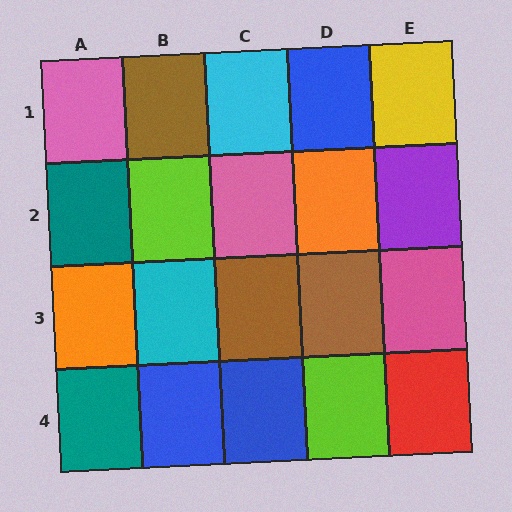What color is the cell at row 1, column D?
Blue.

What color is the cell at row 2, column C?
Pink.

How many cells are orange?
2 cells are orange.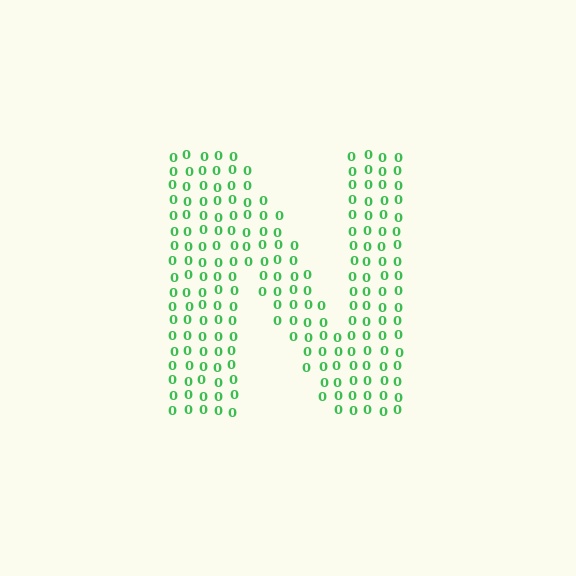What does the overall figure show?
The overall figure shows the letter N.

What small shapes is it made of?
It is made of small digit 0's.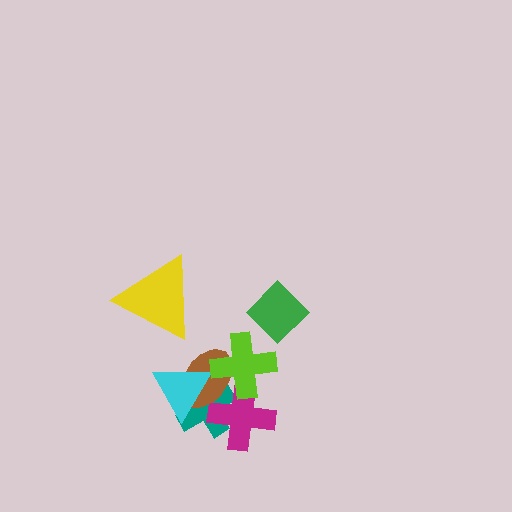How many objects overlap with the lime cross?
3 objects overlap with the lime cross.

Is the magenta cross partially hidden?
Yes, it is partially covered by another shape.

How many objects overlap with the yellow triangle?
0 objects overlap with the yellow triangle.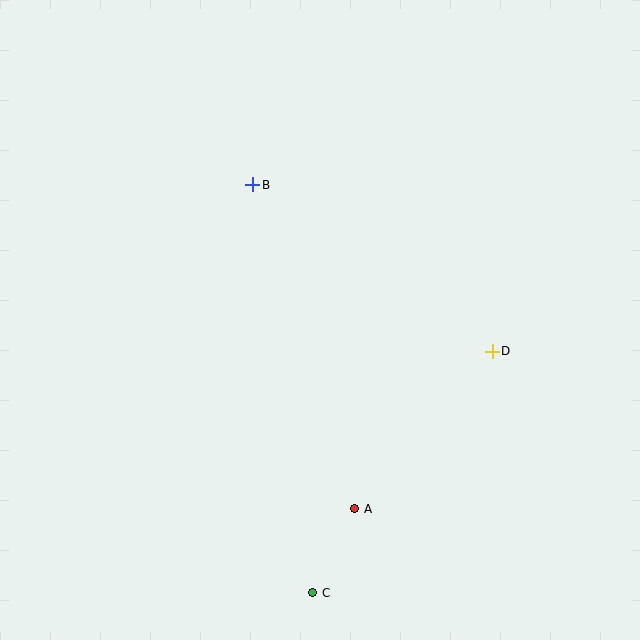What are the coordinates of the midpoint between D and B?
The midpoint between D and B is at (373, 268).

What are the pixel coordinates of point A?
Point A is at (355, 509).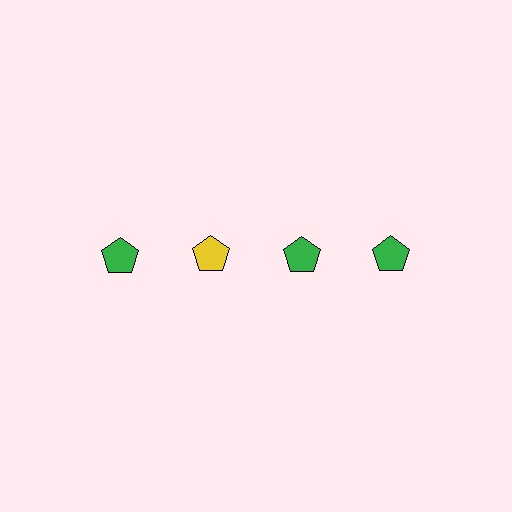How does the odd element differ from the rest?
It has a different color: yellow instead of green.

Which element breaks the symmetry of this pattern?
The yellow pentagon in the top row, second from left column breaks the symmetry. All other shapes are green pentagons.